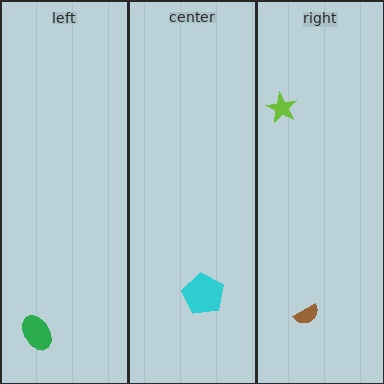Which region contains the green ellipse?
The left region.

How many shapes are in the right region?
2.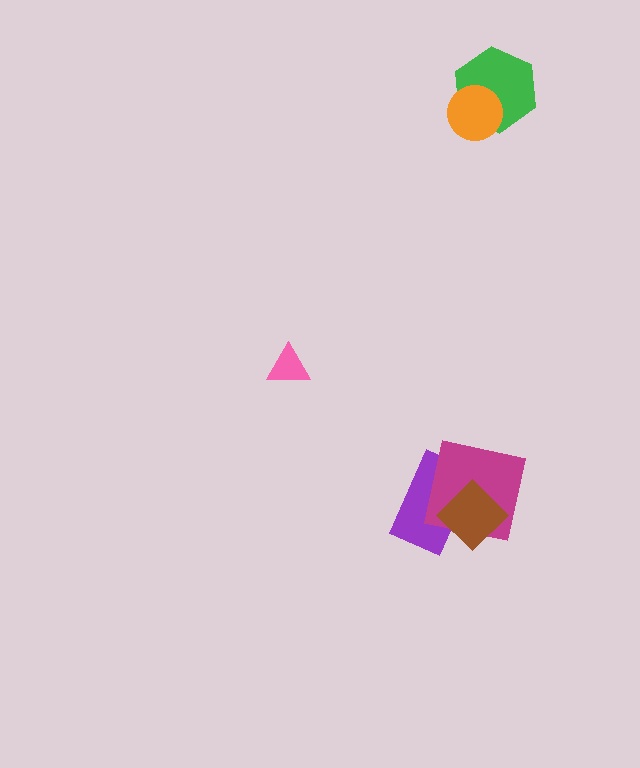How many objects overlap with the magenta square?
2 objects overlap with the magenta square.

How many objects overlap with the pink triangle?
0 objects overlap with the pink triangle.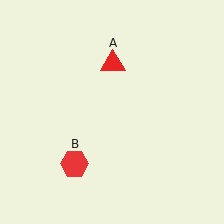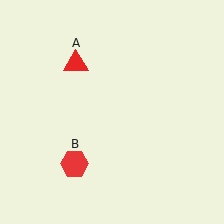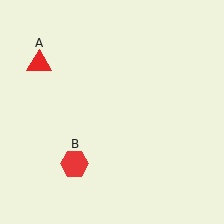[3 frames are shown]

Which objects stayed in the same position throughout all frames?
Red hexagon (object B) remained stationary.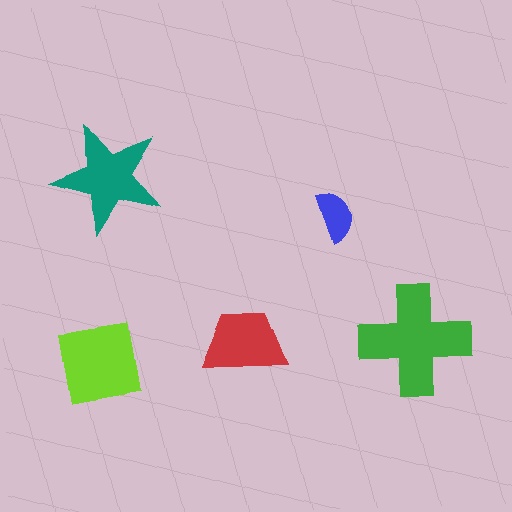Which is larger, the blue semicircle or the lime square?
The lime square.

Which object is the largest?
The green cross.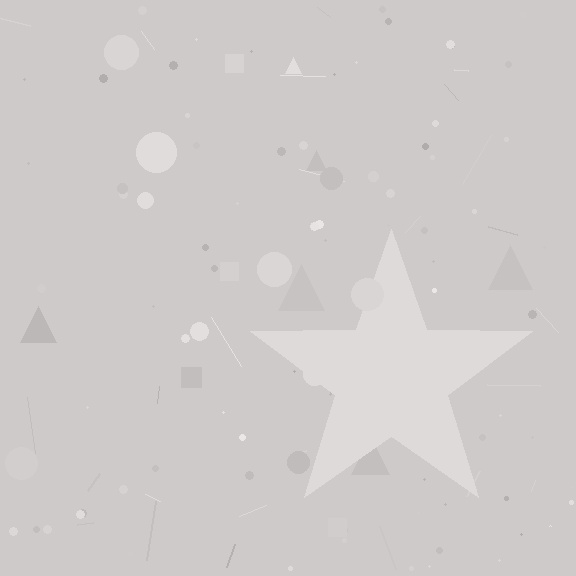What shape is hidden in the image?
A star is hidden in the image.